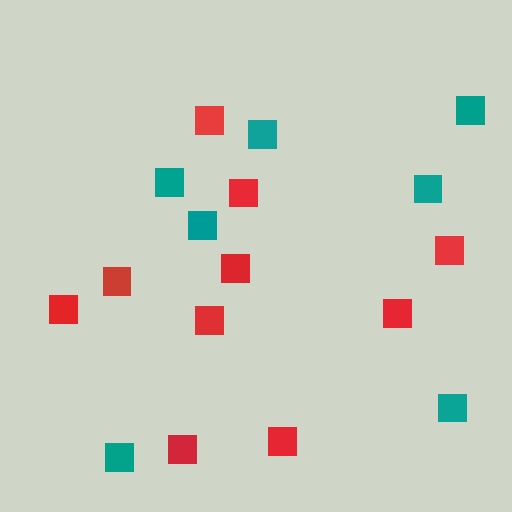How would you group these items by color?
There are 2 groups: one group of teal squares (7) and one group of red squares (10).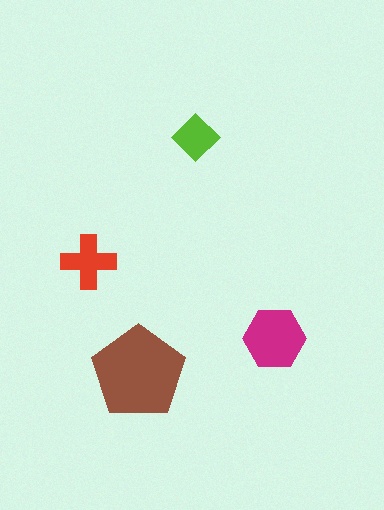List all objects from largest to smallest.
The brown pentagon, the magenta hexagon, the red cross, the lime diamond.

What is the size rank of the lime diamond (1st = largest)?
4th.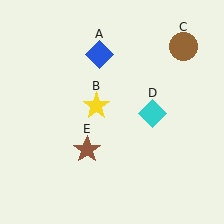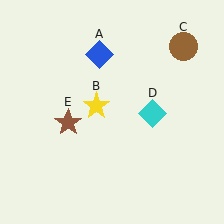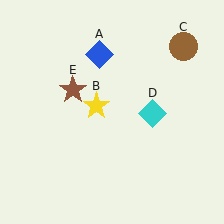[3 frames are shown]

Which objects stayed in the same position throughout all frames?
Blue diamond (object A) and yellow star (object B) and brown circle (object C) and cyan diamond (object D) remained stationary.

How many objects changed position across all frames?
1 object changed position: brown star (object E).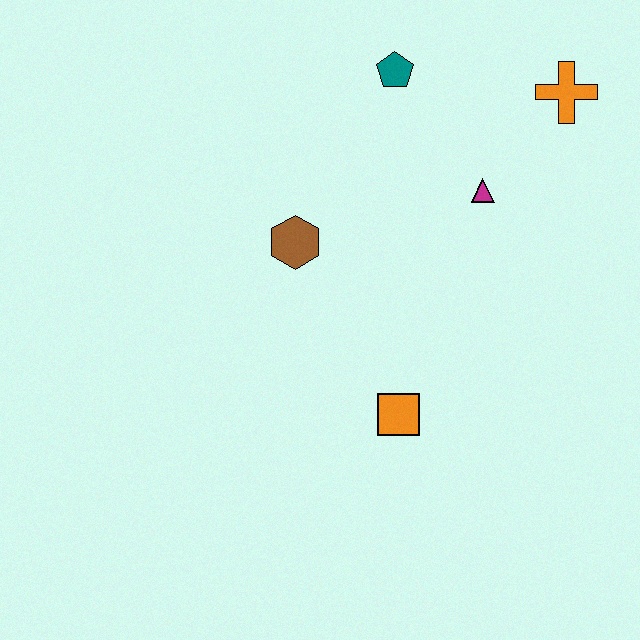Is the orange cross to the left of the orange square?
No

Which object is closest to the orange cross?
The magenta triangle is closest to the orange cross.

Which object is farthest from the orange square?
The orange cross is farthest from the orange square.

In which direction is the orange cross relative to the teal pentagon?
The orange cross is to the right of the teal pentagon.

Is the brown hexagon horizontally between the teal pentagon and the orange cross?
No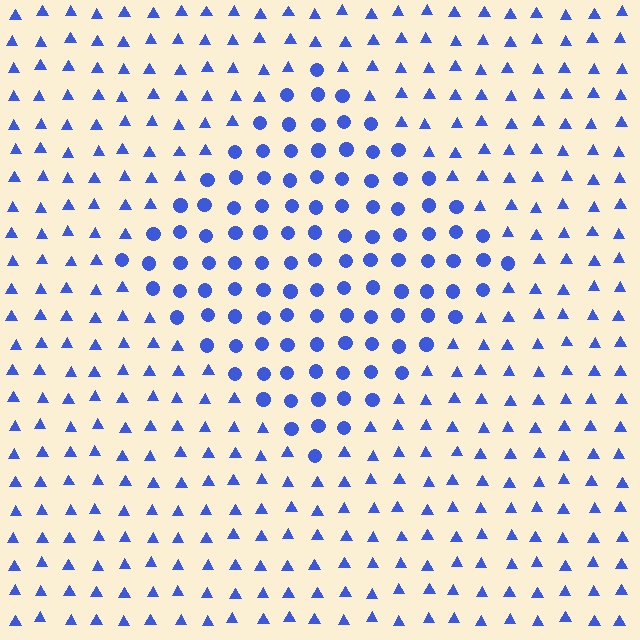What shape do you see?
I see a diamond.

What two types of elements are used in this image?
The image uses circles inside the diamond region and triangles outside it.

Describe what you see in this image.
The image is filled with small blue elements arranged in a uniform grid. A diamond-shaped region contains circles, while the surrounding area contains triangles. The boundary is defined purely by the change in element shape.